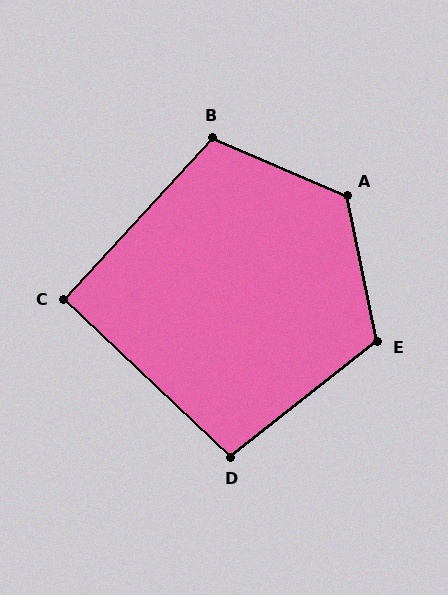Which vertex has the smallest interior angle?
C, at approximately 91 degrees.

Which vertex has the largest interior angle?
A, at approximately 125 degrees.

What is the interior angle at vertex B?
Approximately 109 degrees (obtuse).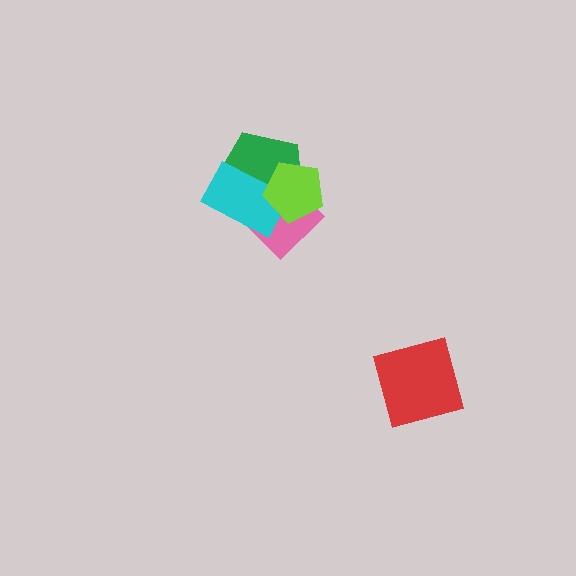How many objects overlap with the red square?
0 objects overlap with the red square.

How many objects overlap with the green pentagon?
3 objects overlap with the green pentagon.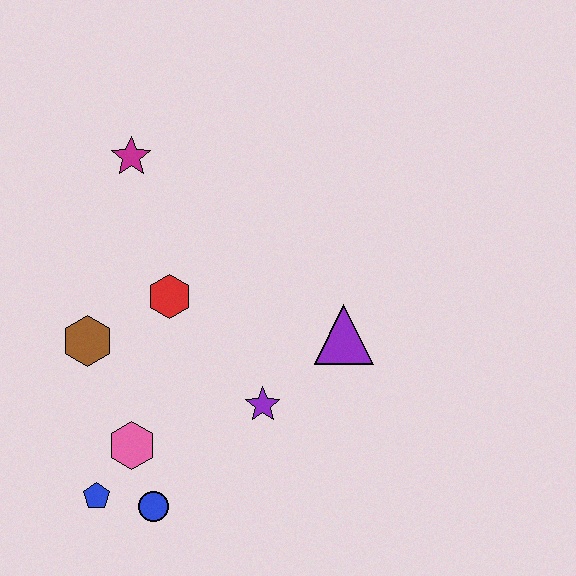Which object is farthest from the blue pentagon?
The magenta star is farthest from the blue pentagon.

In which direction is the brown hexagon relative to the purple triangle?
The brown hexagon is to the left of the purple triangle.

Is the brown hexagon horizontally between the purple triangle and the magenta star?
No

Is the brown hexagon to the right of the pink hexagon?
No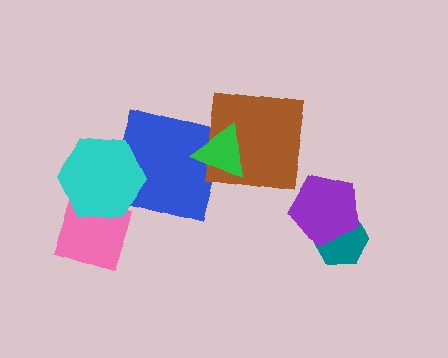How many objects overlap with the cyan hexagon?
2 objects overlap with the cyan hexagon.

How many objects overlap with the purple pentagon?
1 object overlaps with the purple pentagon.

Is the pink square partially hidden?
Yes, it is partially covered by another shape.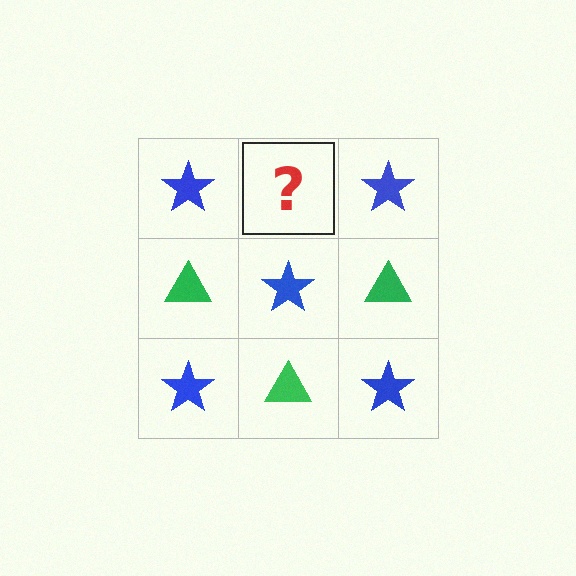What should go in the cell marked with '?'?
The missing cell should contain a green triangle.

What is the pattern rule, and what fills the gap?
The rule is that it alternates blue star and green triangle in a checkerboard pattern. The gap should be filled with a green triangle.